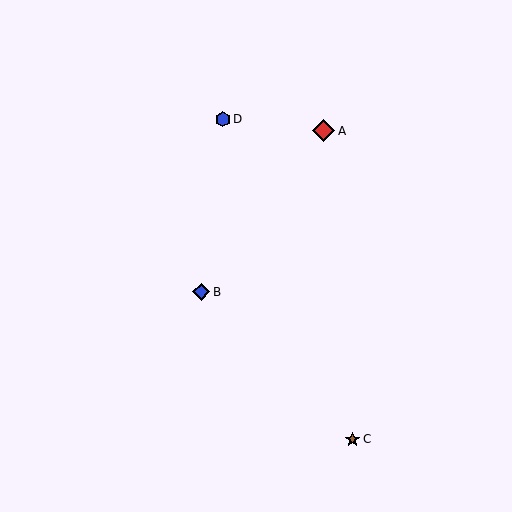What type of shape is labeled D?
Shape D is a blue hexagon.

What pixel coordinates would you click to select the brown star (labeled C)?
Click at (353, 439) to select the brown star C.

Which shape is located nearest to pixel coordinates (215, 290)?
The blue diamond (labeled B) at (201, 292) is nearest to that location.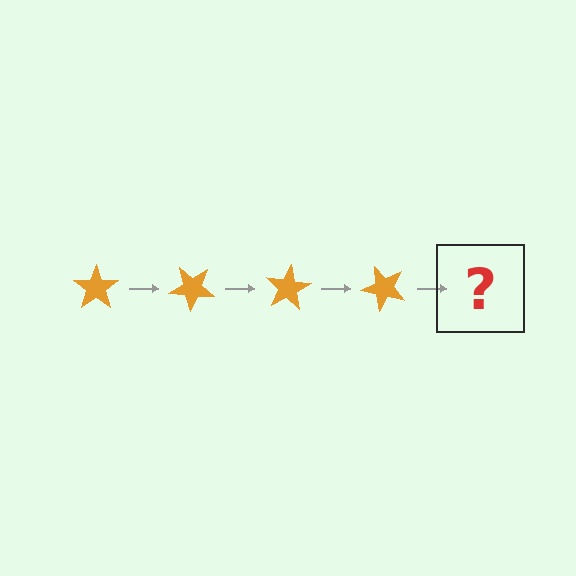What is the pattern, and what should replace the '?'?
The pattern is that the star rotates 40 degrees each step. The '?' should be an orange star rotated 160 degrees.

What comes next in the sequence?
The next element should be an orange star rotated 160 degrees.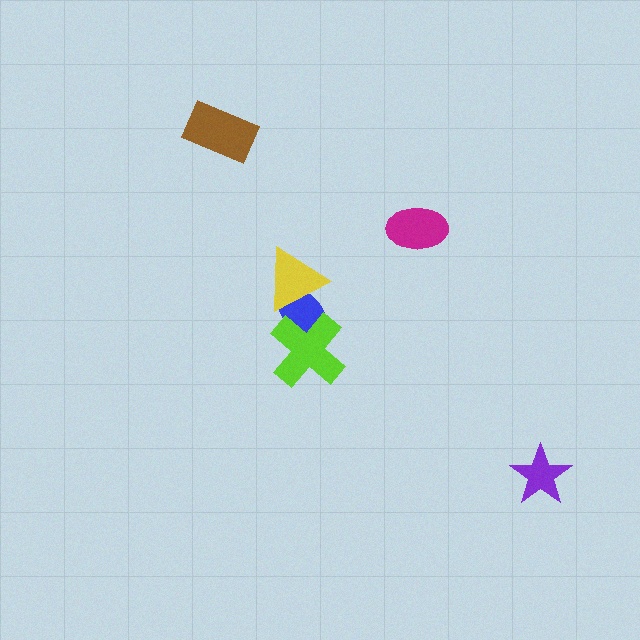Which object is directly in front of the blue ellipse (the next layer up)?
The lime cross is directly in front of the blue ellipse.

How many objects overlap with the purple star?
0 objects overlap with the purple star.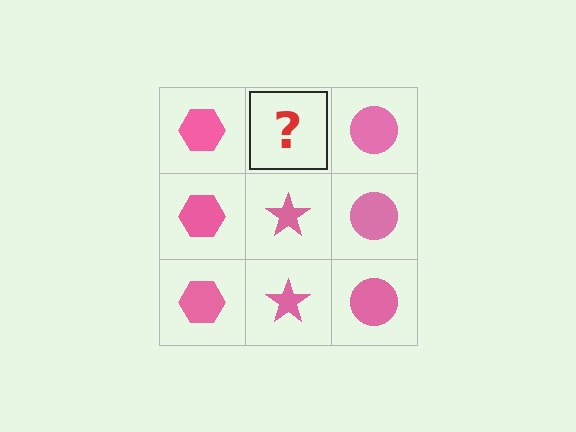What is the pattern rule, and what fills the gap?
The rule is that each column has a consistent shape. The gap should be filled with a pink star.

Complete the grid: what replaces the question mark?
The question mark should be replaced with a pink star.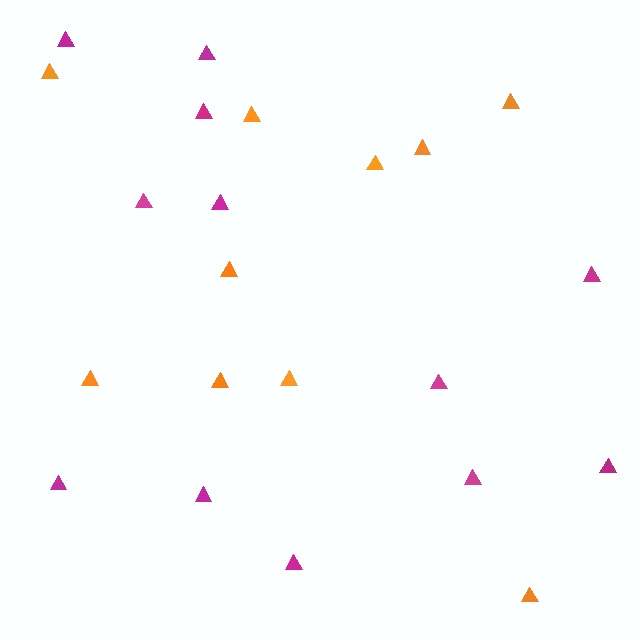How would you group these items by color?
There are 2 groups: one group of orange triangles (10) and one group of magenta triangles (12).